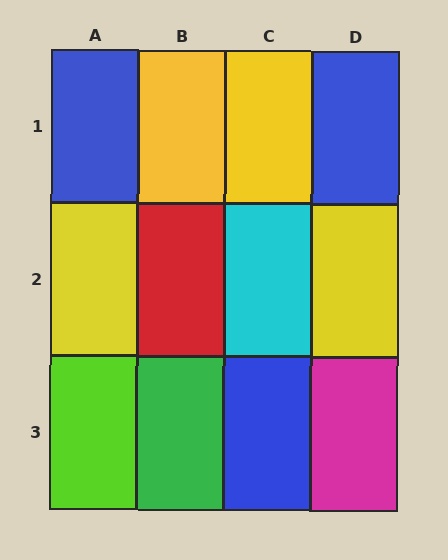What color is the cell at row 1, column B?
Yellow.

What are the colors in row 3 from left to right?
Lime, green, blue, magenta.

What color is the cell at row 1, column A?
Blue.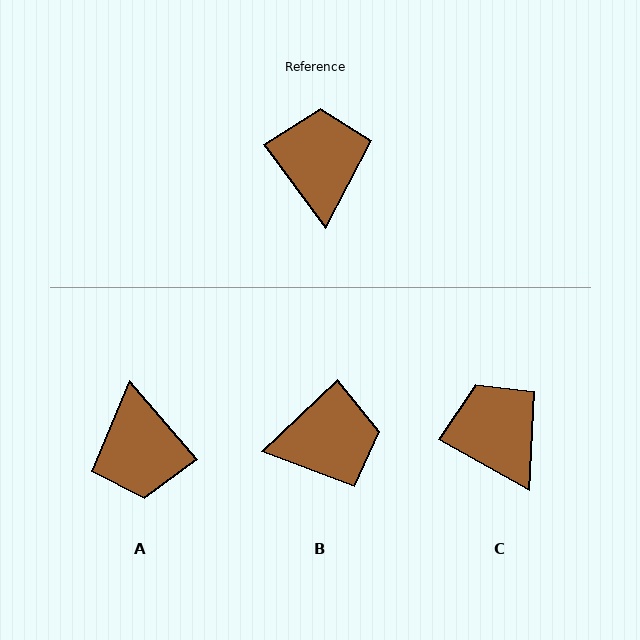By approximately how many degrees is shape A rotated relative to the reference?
Approximately 176 degrees clockwise.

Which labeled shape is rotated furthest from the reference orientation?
A, about 176 degrees away.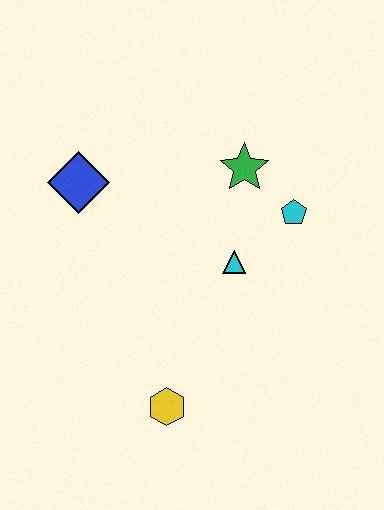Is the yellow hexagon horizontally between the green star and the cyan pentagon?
No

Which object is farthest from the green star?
The yellow hexagon is farthest from the green star.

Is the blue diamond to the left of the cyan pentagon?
Yes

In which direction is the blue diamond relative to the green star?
The blue diamond is to the left of the green star.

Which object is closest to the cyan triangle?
The cyan pentagon is closest to the cyan triangle.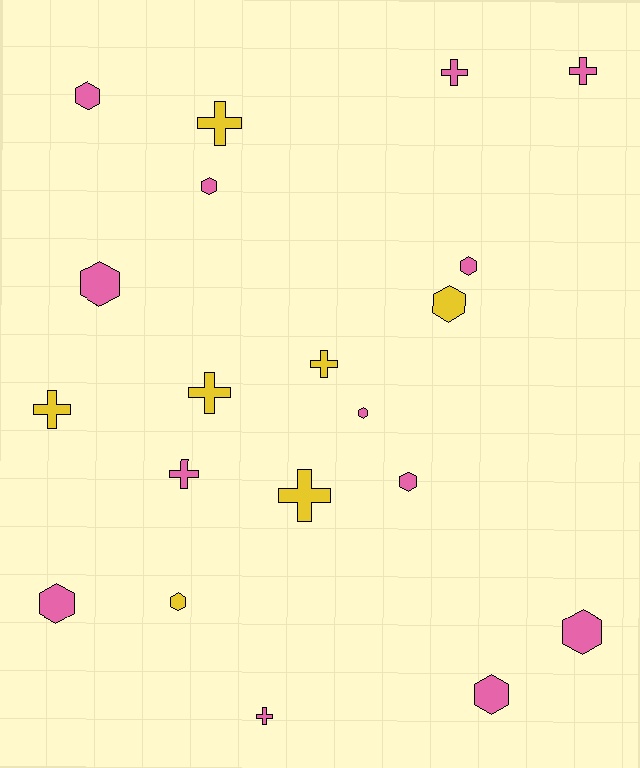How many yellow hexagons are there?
There are 2 yellow hexagons.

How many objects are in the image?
There are 20 objects.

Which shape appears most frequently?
Hexagon, with 11 objects.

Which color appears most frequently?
Pink, with 13 objects.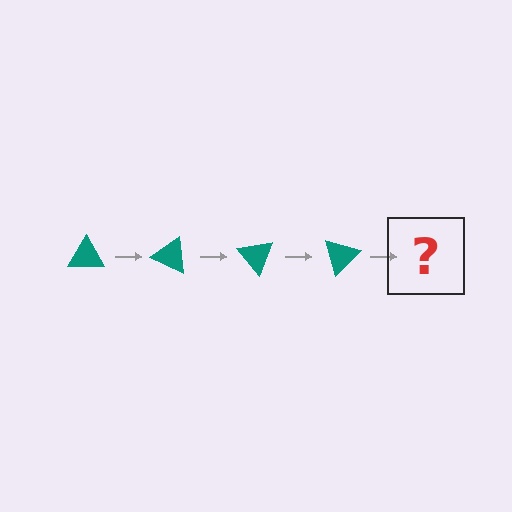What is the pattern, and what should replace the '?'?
The pattern is that the triangle rotates 25 degrees each step. The '?' should be a teal triangle rotated 100 degrees.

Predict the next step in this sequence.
The next step is a teal triangle rotated 100 degrees.